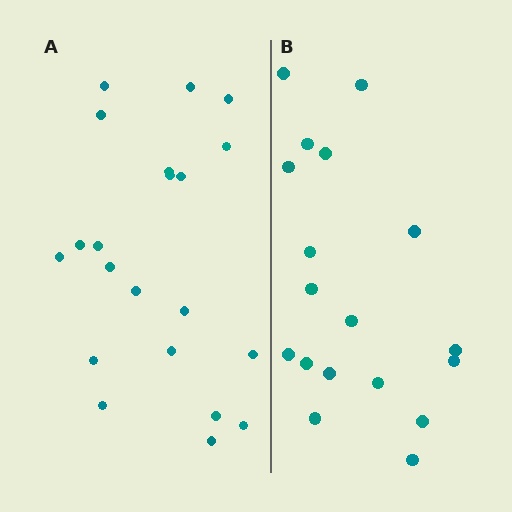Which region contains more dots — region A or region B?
Region A (the left region) has more dots.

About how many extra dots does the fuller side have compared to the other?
Region A has just a few more — roughly 2 or 3 more dots than region B.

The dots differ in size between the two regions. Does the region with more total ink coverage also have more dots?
No. Region B has more total ink coverage because its dots are larger, but region A actually contains more individual dots. Total area can be misleading — the number of items is what matters here.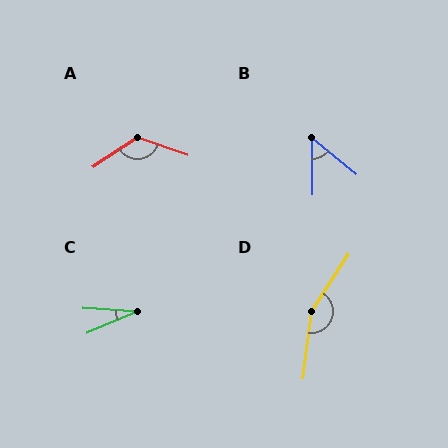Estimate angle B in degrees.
Approximately 51 degrees.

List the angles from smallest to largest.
C (26°), B (51°), A (127°), D (154°).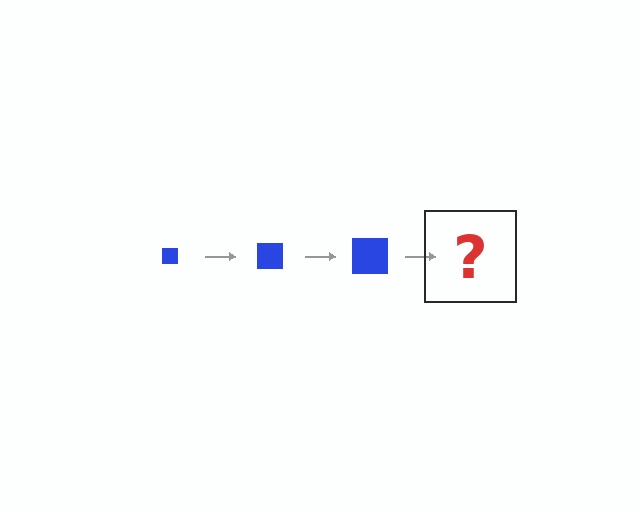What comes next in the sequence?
The next element should be a blue square, larger than the previous one.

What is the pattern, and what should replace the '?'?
The pattern is that the square gets progressively larger each step. The '?' should be a blue square, larger than the previous one.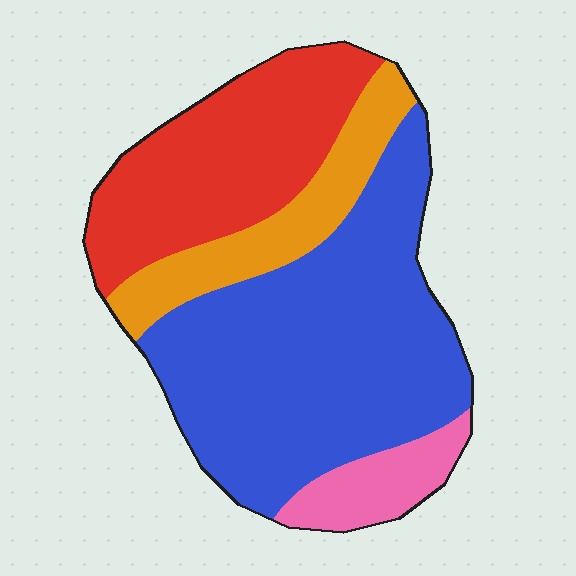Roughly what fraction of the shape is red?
Red takes up about one quarter (1/4) of the shape.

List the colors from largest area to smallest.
From largest to smallest: blue, red, orange, pink.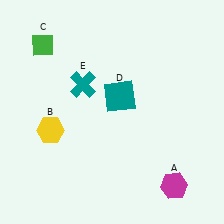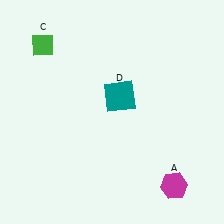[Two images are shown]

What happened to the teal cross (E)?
The teal cross (E) was removed in Image 2. It was in the top-left area of Image 1.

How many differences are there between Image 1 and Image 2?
There are 2 differences between the two images.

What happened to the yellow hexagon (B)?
The yellow hexagon (B) was removed in Image 2. It was in the bottom-left area of Image 1.